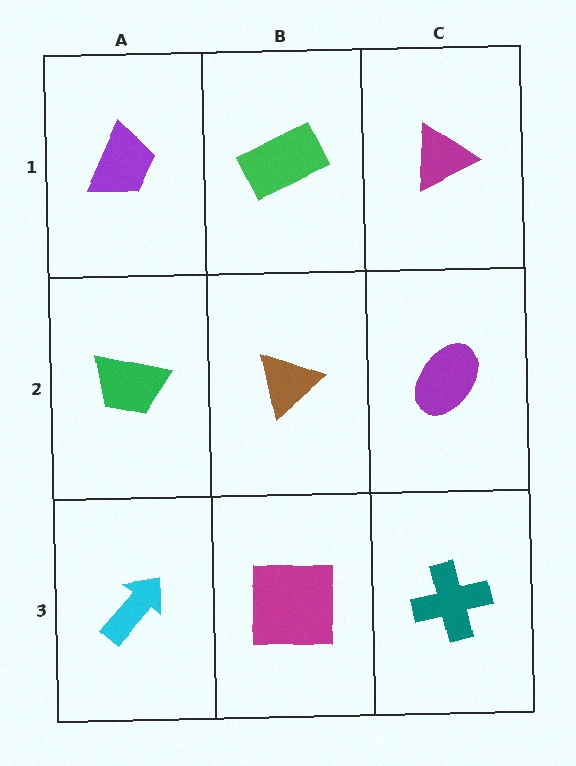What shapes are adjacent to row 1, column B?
A brown triangle (row 2, column B), a purple trapezoid (row 1, column A), a magenta triangle (row 1, column C).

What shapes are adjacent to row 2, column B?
A green rectangle (row 1, column B), a magenta square (row 3, column B), a green trapezoid (row 2, column A), a purple ellipse (row 2, column C).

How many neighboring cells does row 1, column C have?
2.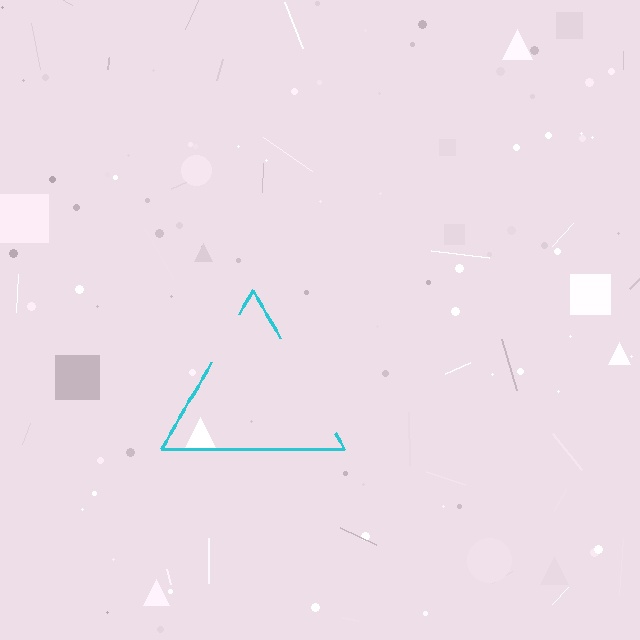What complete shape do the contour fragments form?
The contour fragments form a triangle.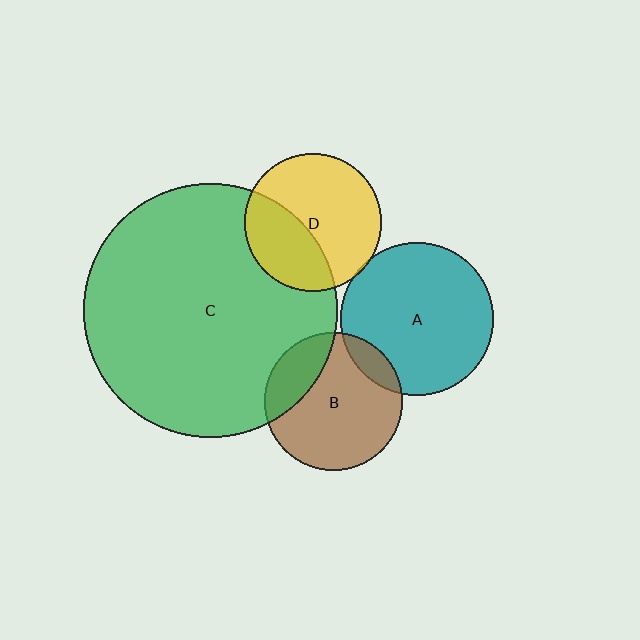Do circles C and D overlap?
Yes.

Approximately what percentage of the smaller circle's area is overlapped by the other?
Approximately 35%.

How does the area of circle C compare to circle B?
Approximately 3.4 times.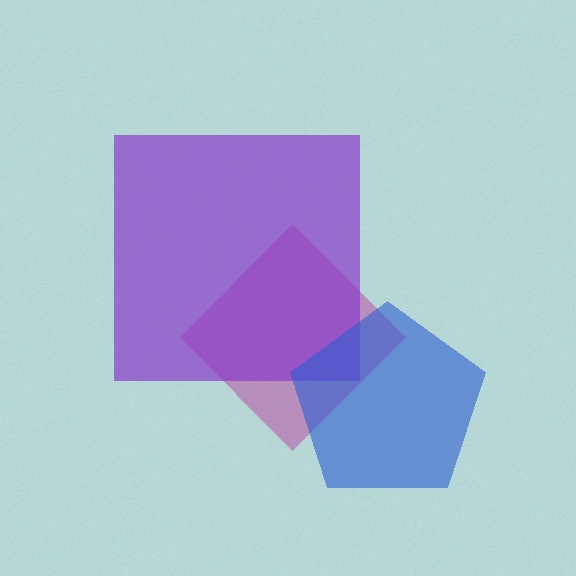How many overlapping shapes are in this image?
There are 3 overlapping shapes in the image.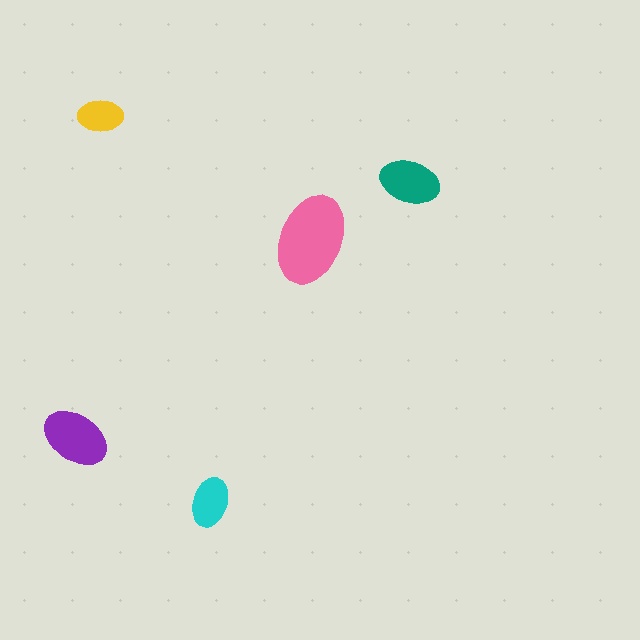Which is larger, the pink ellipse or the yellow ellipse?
The pink one.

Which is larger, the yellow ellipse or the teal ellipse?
The teal one.